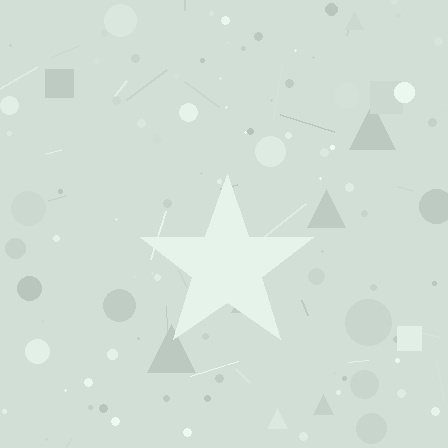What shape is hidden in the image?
A star is hidden in the image.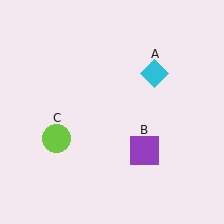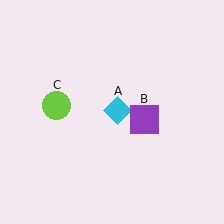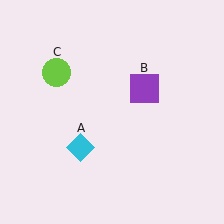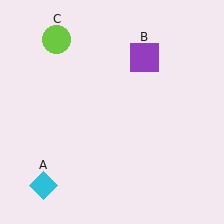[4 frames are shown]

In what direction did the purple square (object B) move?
The purple square (object B) moved up.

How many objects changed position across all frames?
3 objects changed position: cyan diamond (object A), purple square (object B), lime circle (object C).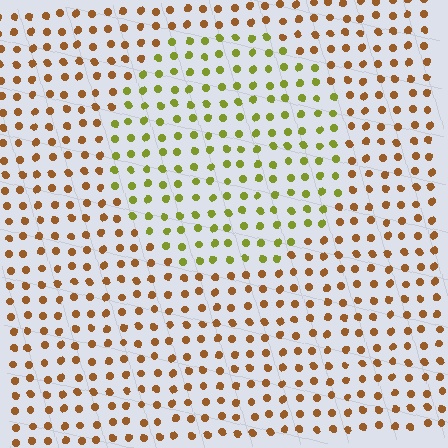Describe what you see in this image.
The image is filled with small brown elements in a uniform arrangement. A circle-shaped region is visible where the elements are tinted to a slightly different hue, forming a subtle color boundary.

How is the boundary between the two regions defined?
The boundary is defined purely by a slight shift in hue (about 47 degrees). Spacing, size, and orientation are identical on both sides.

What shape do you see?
I see a circle.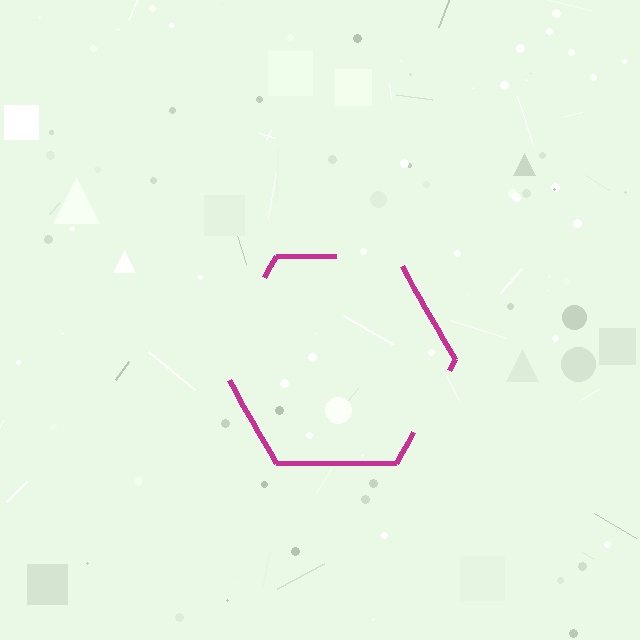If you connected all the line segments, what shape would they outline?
They would outline a hexagon.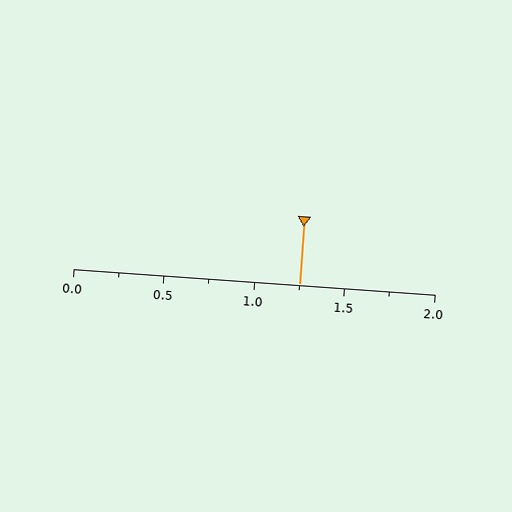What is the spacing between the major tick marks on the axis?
The major ticks are spaced 0.5 apart.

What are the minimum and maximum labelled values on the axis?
The axis runs from 0.0 to 2.0.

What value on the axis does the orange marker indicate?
The marker indicates approximately 1.25.